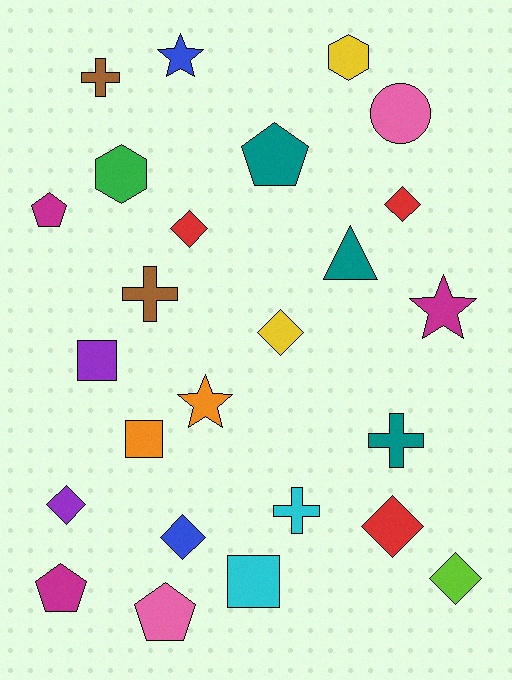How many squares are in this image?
There are 3 squares.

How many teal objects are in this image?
There are 3 teal objects.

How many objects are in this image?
There are 25 objects.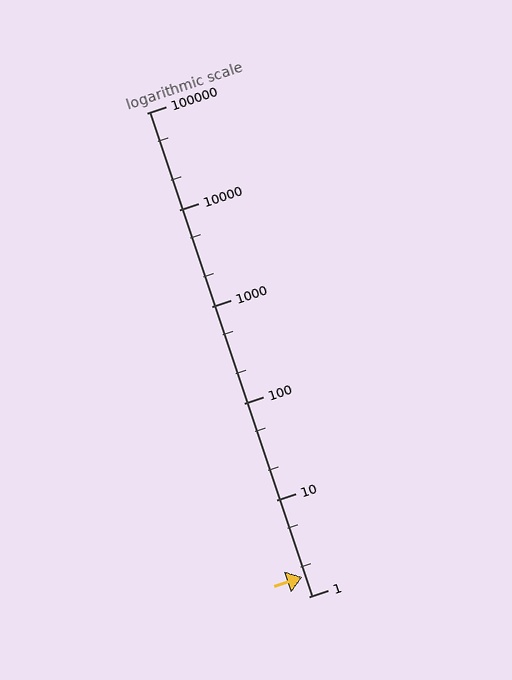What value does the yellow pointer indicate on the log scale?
The pointer indicates approximately 1.6.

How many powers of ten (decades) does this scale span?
The scale spans 5 decades, from 1 to 100000.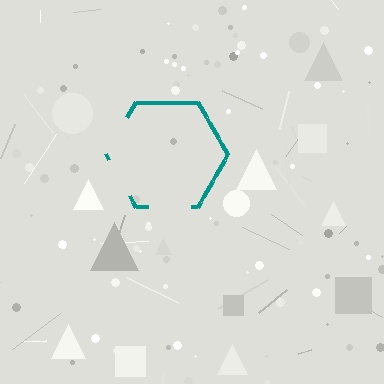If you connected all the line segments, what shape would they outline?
They would outline a hexagon.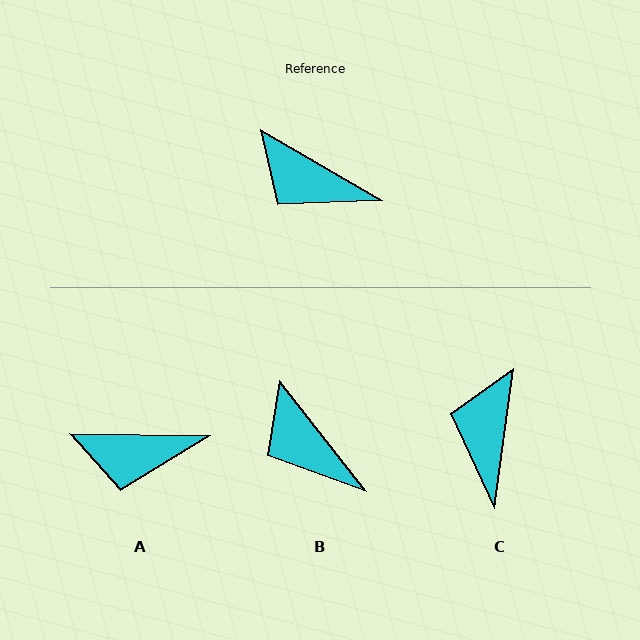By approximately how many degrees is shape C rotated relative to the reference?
Approximately 67 degrees clockwise.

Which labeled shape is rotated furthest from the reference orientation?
C, about 67 degrees away.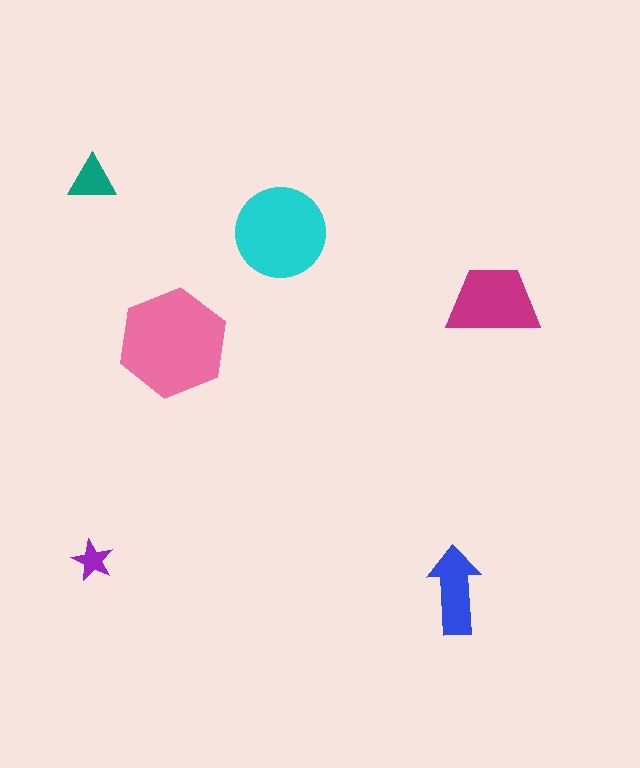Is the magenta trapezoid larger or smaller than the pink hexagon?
Smaller.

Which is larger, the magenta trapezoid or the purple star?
The magenta trapezoid.